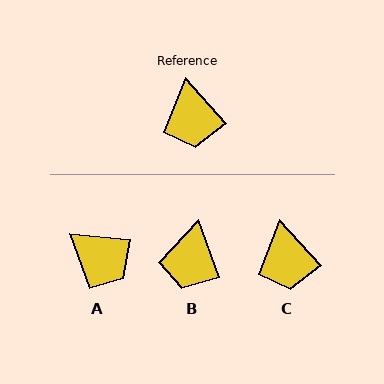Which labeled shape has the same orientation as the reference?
C.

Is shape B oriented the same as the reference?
No, it is off by about 22 degrees.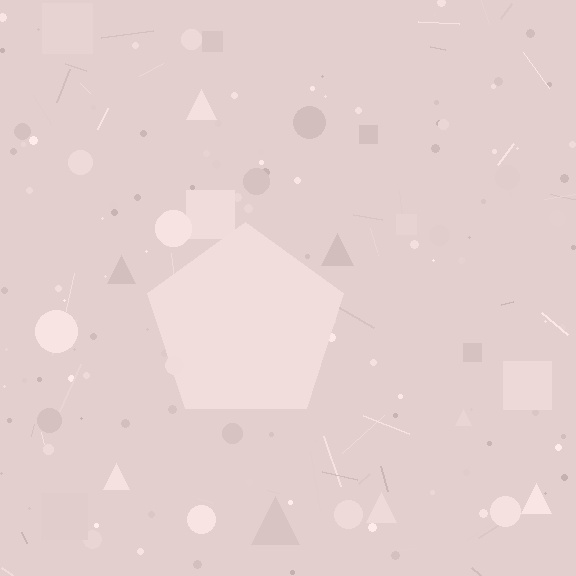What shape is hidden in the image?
A pentagon is hidden in the image.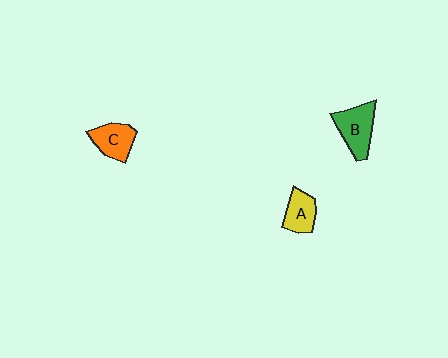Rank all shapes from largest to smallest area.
From largest to smallest: B (green), C (orange), A (yellow).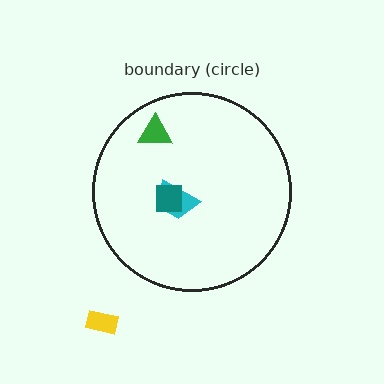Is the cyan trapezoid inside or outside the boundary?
Inside.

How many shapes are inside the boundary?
3 inside, 1 outside.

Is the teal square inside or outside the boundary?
Inside.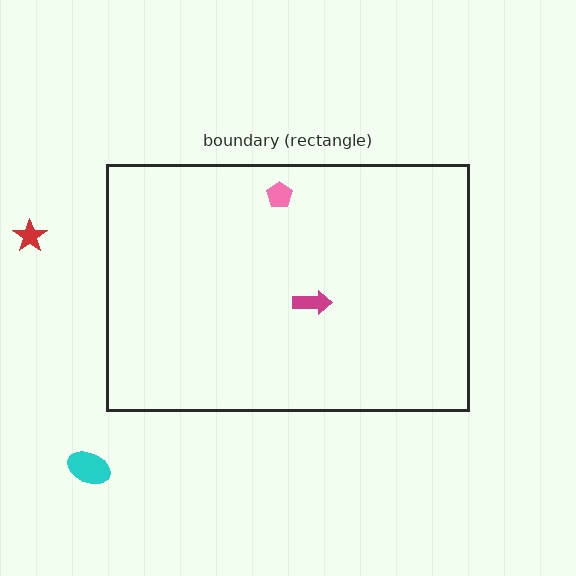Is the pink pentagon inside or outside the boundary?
Inside.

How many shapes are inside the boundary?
2 inside, 2 outside.